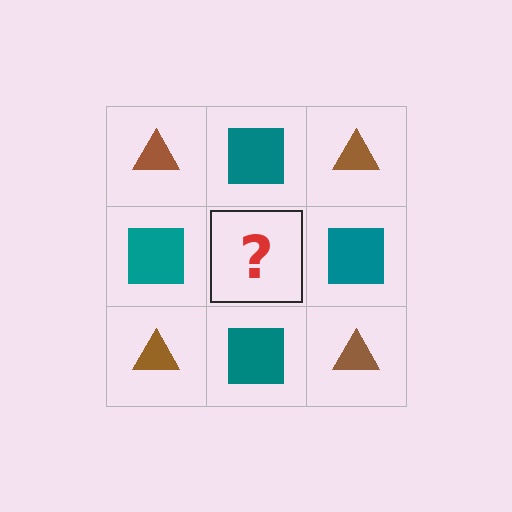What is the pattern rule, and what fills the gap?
The rule is that it alternates brown triangle and teal square in a checkerboard pattern. The gap should be filled with a brown triangle.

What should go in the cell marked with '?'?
The missing cell should contain a brown triangle.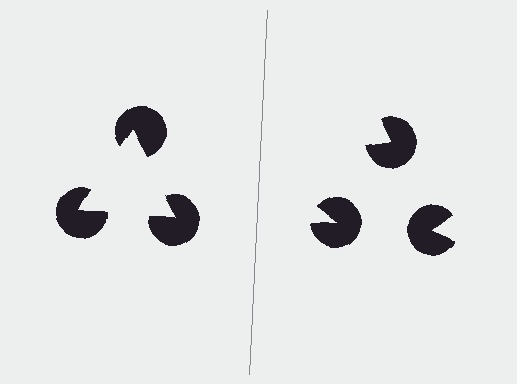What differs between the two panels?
The pac-man discs are positioned identically on both sides; only the wedge orientations differ. On the left they align to a triangle; on the right they are misaligned.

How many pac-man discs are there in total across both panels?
6 — 3 on each side.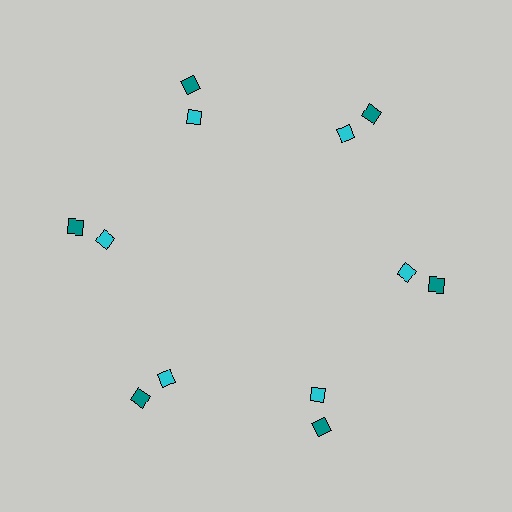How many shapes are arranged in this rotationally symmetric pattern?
There are 12 shapes, arranged in 6 groups of 2.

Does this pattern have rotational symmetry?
Yes, this pattern has 6-fold rotational symmetry. It looks the same after rotating 60 degrees around the center.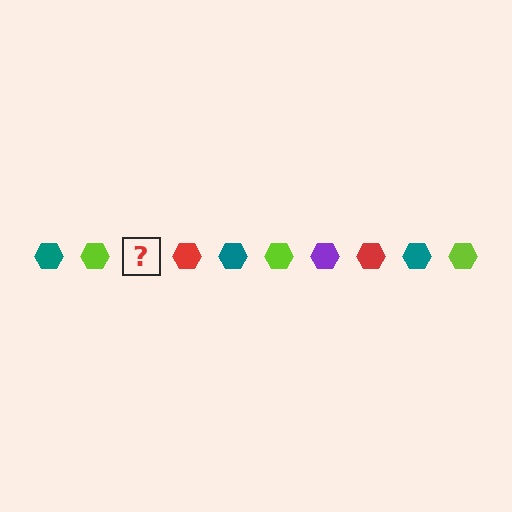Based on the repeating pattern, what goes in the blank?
The blank should be a purple hexagon.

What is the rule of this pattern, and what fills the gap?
The rule is that the pattern cycles through teal, lime, purple, red hexagons. The gap should be filled with a purple hexagon.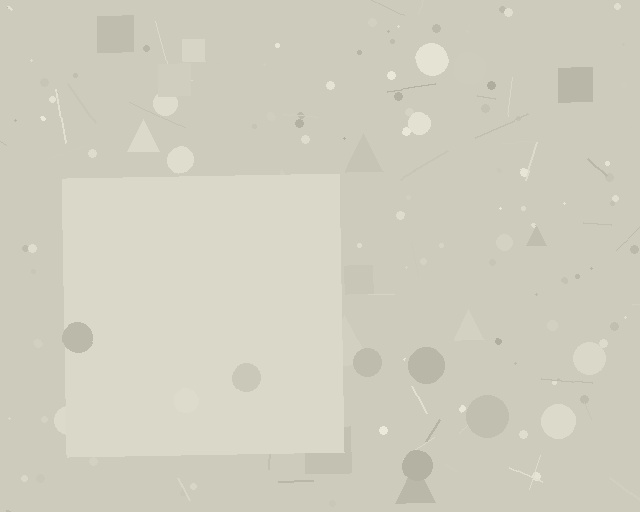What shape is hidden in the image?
A square is hidden in the image.